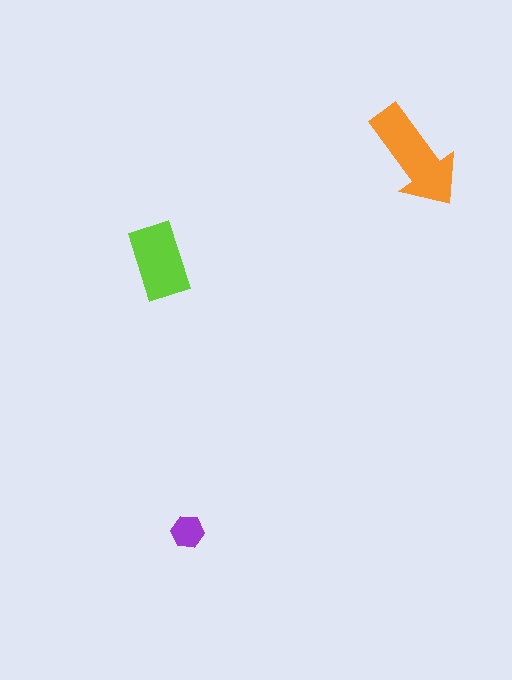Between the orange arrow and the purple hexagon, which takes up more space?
The orange arrow.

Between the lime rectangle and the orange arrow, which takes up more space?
The orange arrow.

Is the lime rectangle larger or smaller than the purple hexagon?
Larger.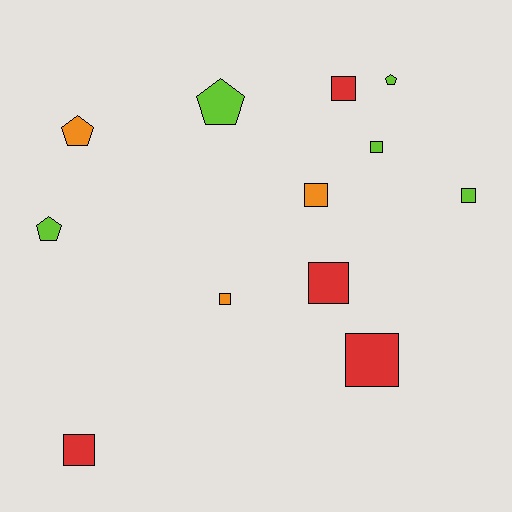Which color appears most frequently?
Lime, with 5 objects.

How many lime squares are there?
There are 2 lime squares.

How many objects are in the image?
There are 12 objects.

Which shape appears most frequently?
Square, with 8 objects.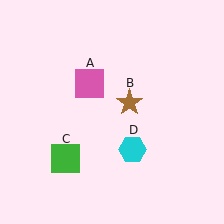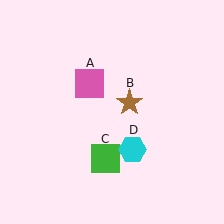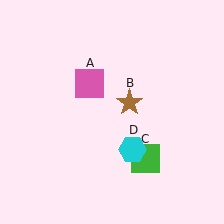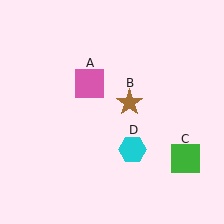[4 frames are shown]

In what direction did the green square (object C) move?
The green square (object C) moved right.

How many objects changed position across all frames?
1 object changed position: green square (object C).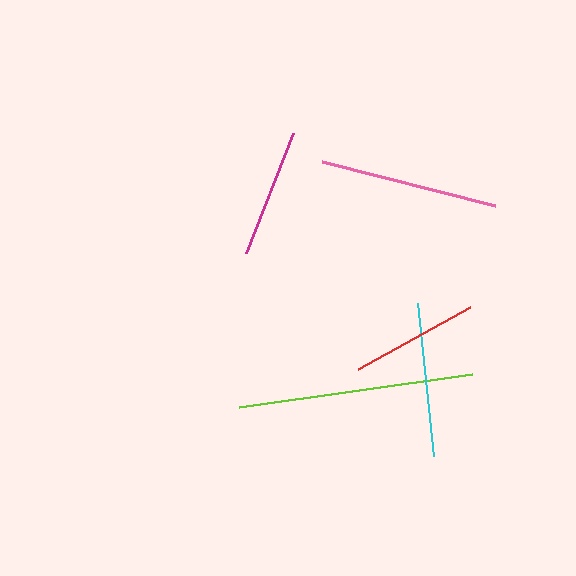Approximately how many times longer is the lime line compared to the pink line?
The lime line is approximately 1.3 times the length of the pink line.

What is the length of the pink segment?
The pink segment is approximately 179 pixels long.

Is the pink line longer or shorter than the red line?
The pink line is longer than the red line.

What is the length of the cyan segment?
The cyan segment is approximately 154 pixels long.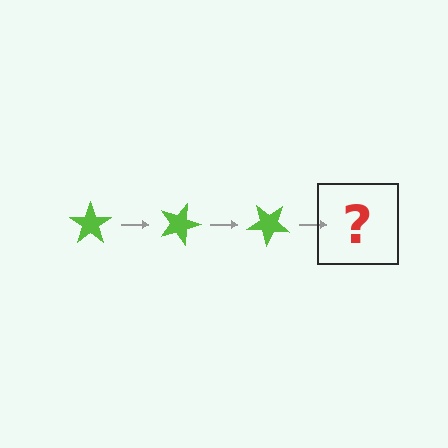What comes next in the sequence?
The next element should be a lime star rotated 60 degrees.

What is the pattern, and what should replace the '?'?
The pattern is that the star rotates 20 degrees each step. The '?' should be a lime star rotated 60 degrees.